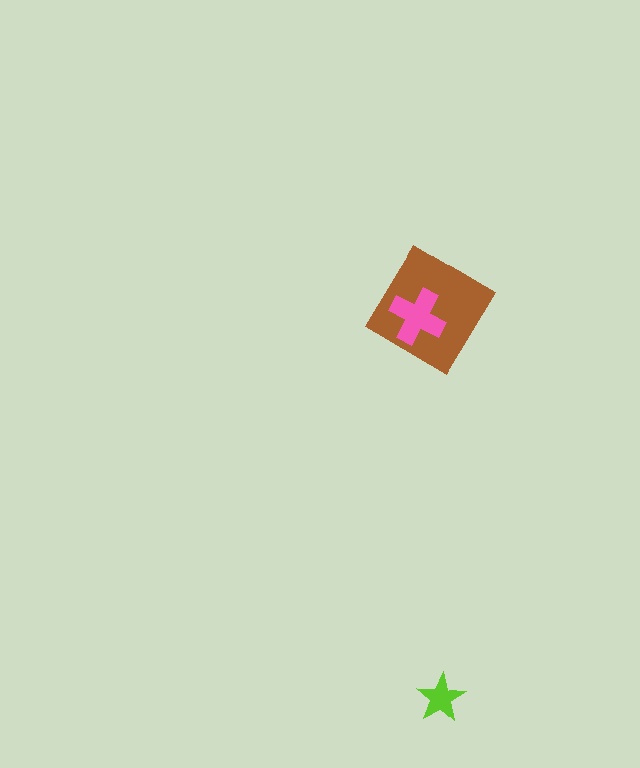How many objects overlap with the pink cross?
1 object overlaps with the pink cross.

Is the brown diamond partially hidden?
Yes, it is partially covered by another shape.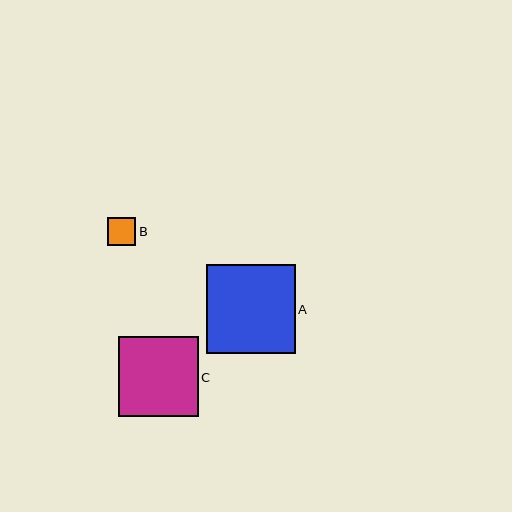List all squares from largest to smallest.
From largest to smallest: A, C, B.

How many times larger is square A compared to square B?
Square A is approximately 3.2 times the size of square B.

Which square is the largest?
Square A is the largest with a size of approximately 88 pixels.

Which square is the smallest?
Square B is the smallest with a size of approximately 28 pixels.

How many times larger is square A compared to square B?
Square A is approximately 3.2 times the size of square B.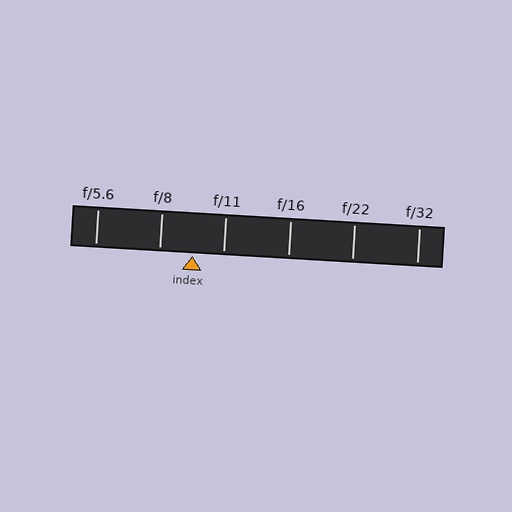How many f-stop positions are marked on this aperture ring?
There are 6 f-stop positions marked.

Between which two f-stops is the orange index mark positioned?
The index mark is between f/8 and f/11.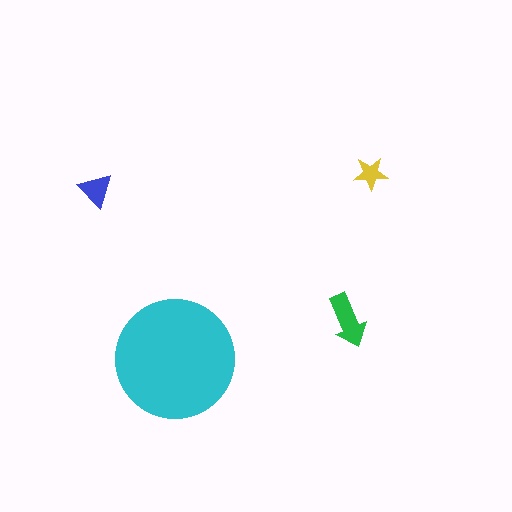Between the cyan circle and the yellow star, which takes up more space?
The cyan circle.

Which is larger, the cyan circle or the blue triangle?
The cyan circle.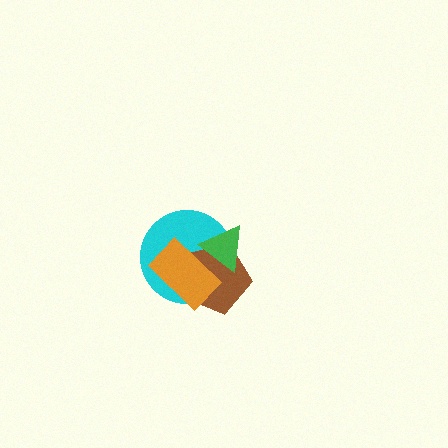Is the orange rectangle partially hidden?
No, no other shape covers it.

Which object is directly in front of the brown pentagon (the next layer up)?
The green triangle is directly in front of the brown pentagon.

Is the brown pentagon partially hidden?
Yes, it is partially covered by another shape.